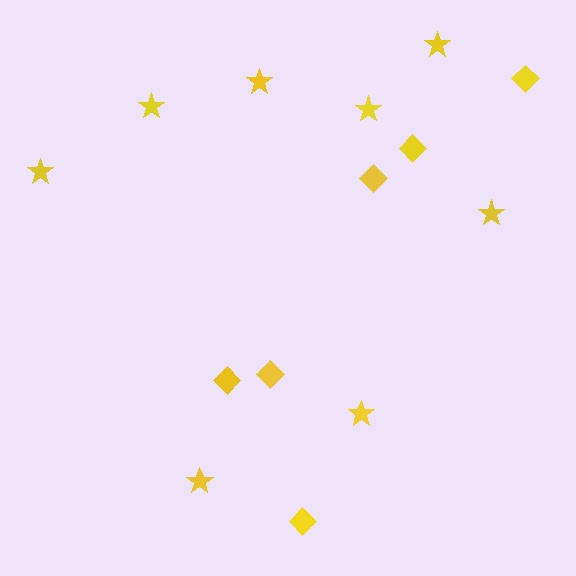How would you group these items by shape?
There are 2 groups: one group of stars (8) and one group of diamonds (6).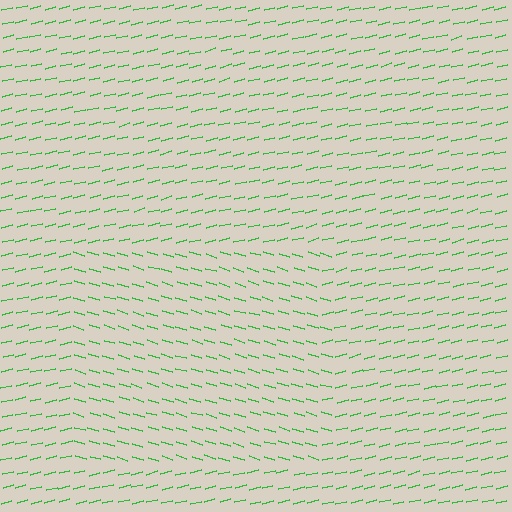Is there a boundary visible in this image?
Yes, there is a texture boundary formed by a change in line orientation.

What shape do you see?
I see a rectangle.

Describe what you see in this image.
The image is filled with small green line segments. A rectangle region in the image has lines oriented differently from the surrounding lines, creating a visible texture boundary.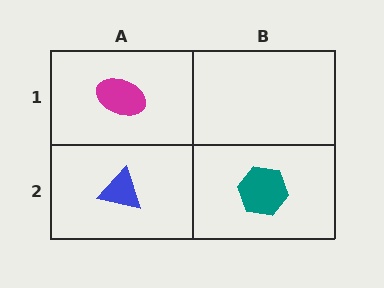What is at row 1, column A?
A magenta ellipse.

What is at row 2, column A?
A blue triangle.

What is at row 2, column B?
A teal hexagon.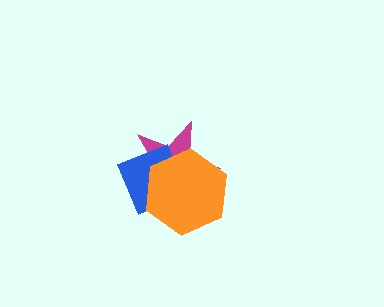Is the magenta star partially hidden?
Yes, it is partially covered by another shape.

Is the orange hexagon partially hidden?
No, no other shape covers it.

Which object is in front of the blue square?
The orange hexagon is in front of the blue square.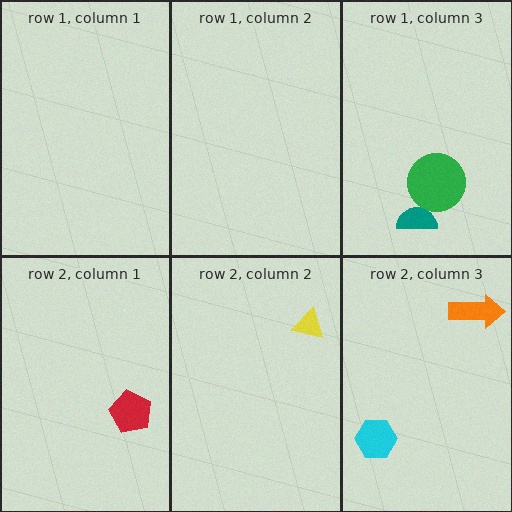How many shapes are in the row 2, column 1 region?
1.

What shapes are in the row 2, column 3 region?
The cyan hexagon, the orange arrow.